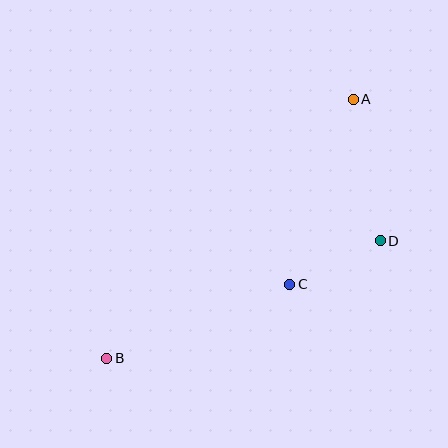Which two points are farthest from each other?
Points A and B are farthest from each other.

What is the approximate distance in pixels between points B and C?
The distance between B and C is approximately 198 pixels.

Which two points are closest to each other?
Points C and D are closest to each other.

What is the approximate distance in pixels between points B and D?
The distance between B and D is approximately 298 pixels.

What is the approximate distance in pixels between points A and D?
The distance between A and D is approximately 144 pixels.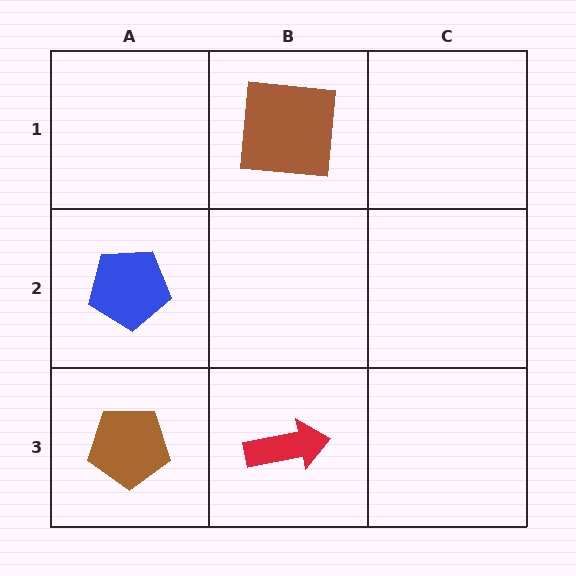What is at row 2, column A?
A blue pentagon.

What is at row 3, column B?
A red arrow.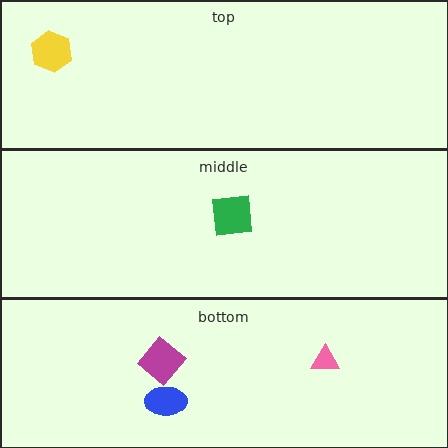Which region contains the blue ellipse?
The bottom region.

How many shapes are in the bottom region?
3.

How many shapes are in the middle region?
1.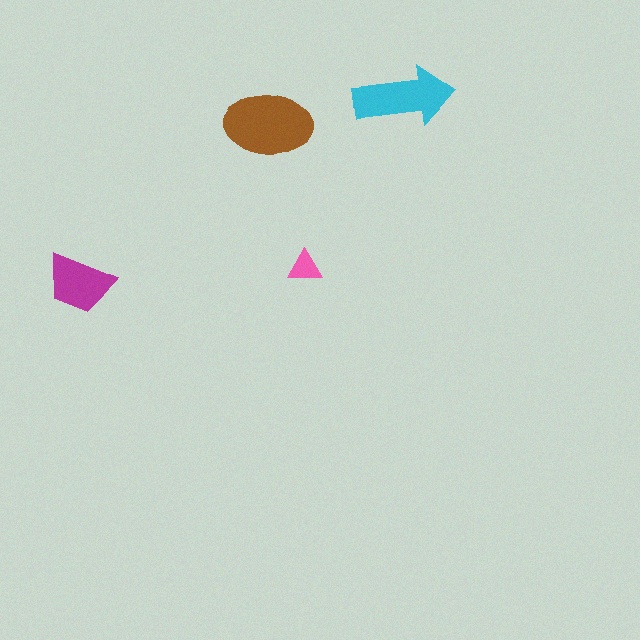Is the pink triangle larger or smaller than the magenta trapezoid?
Smaller.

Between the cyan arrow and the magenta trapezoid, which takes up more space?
The cyan arrow.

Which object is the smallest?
The pink triangle.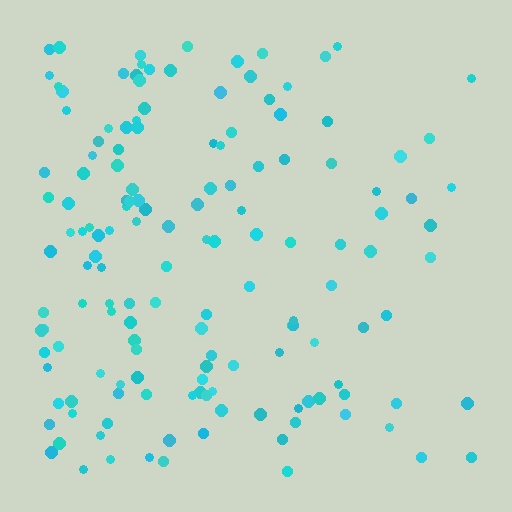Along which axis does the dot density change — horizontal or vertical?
Horizontal.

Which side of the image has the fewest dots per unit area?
The right.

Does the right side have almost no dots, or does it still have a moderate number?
Still a moderate number, just noticeably fewer than the left.